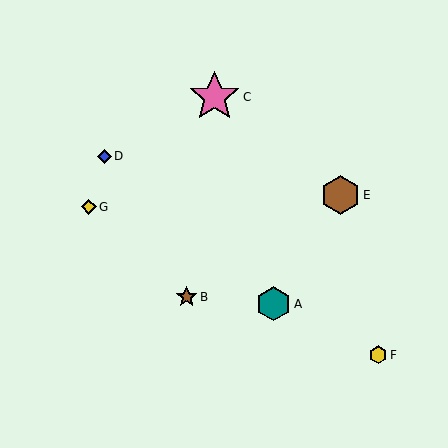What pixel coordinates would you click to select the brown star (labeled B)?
Click at (187, 297) to select the brown star B.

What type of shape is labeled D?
Shape D is a blue diamond.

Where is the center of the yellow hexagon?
The center of the yellow hexagon is at (378, 355).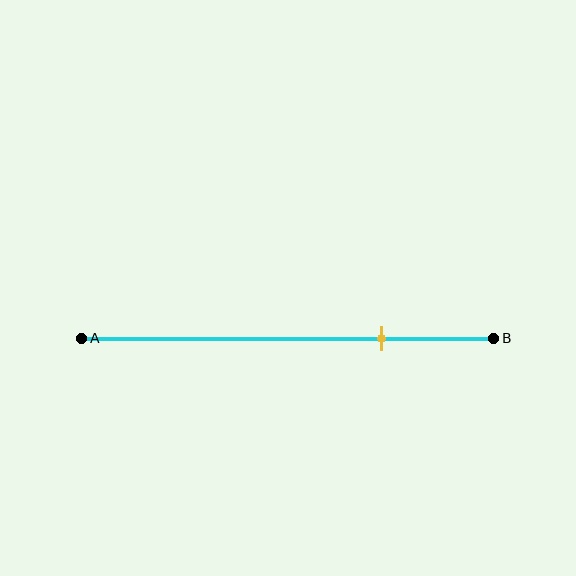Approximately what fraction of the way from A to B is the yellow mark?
The yellow mark is approximately 75% of the way from A to B.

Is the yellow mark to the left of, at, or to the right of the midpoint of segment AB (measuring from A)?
The yellow mark is to the right of the midpoint of segment AB.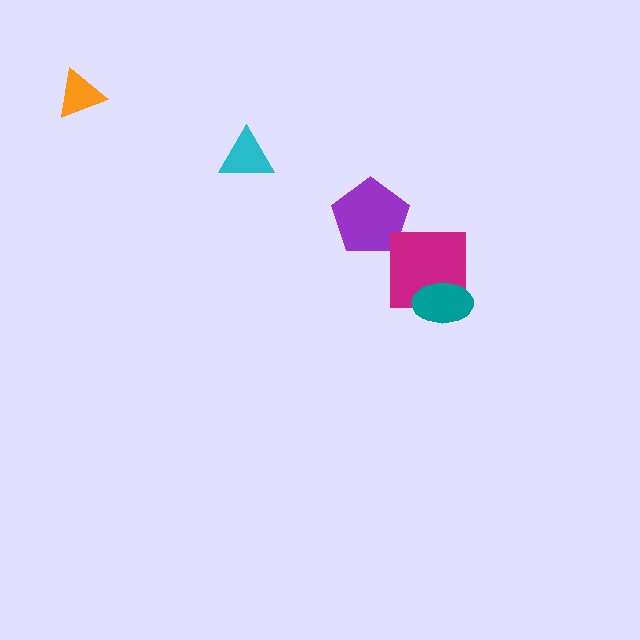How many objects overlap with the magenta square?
1 object overlaps with the magenta square.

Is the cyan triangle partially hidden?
No, no other shape covers it.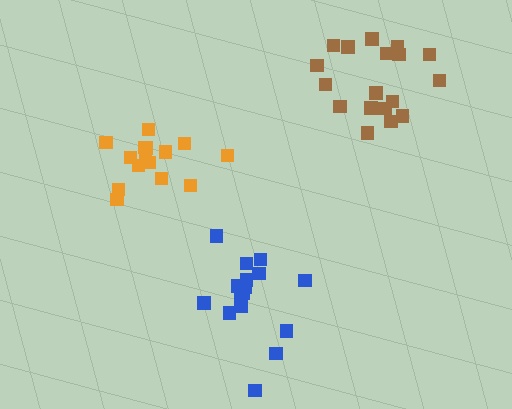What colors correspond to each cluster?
The clusters are colored: brown, orange, blue.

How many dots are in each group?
Group 1: 18 dots, Group 2: 15 dots, Group 3: 16 dots (49 total).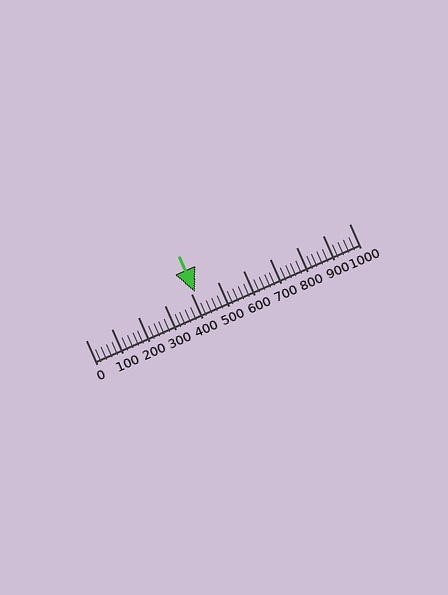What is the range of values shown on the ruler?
The ruler shows values from 0 to 1000.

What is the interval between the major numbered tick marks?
The major tick marks are spaced 100 units apart.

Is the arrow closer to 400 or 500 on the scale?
The arrow is closer to 400.